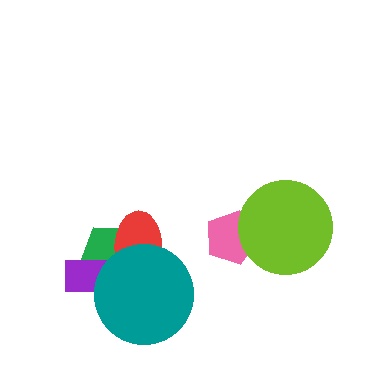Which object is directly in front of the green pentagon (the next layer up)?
The red ellipse is directly in front of the green pentagon.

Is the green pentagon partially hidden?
Yes, it is partially covered by another shape.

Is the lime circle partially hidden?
No, no other shape covers it.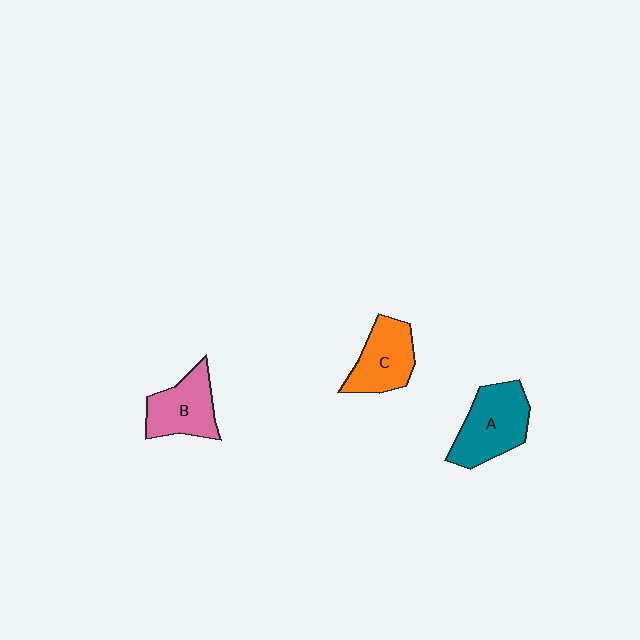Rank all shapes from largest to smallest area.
From largest to smallest: A (teal), C (orange), B (pink).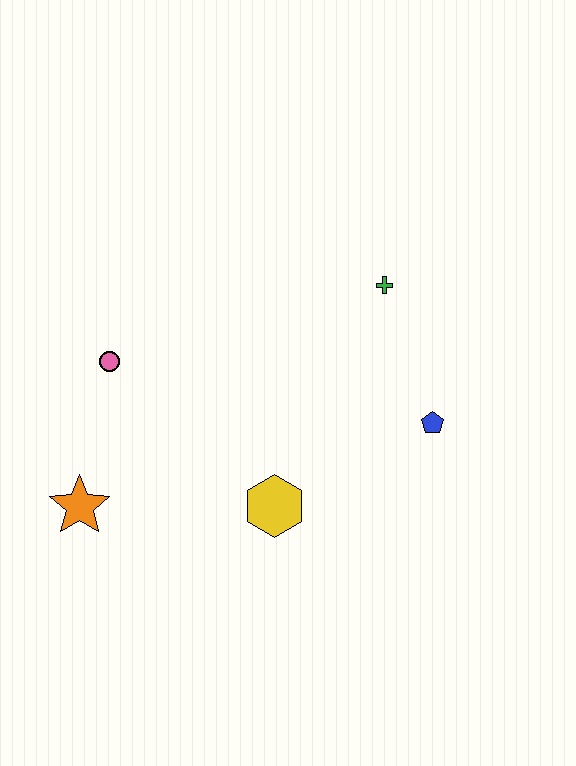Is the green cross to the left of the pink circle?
No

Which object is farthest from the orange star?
The green cross is farthest from the orange star.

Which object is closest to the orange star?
The pink circle is closest to the orange star.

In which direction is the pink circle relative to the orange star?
The pink circle is above the orange star.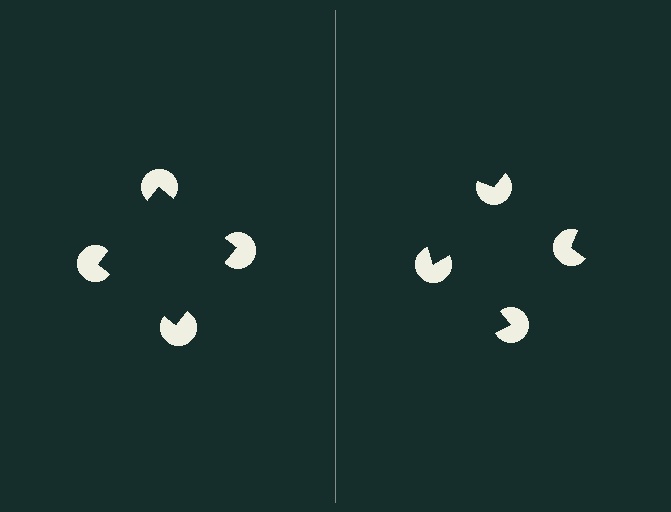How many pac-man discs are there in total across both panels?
8 — 4 on each side.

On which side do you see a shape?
An illusory square appears on the left side. On the right side the wedge cuts are rotated, so no coherent shape forms.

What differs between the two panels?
The pac-man discs are positioned identically on both sides; only the wedge orientations differ. On the left they align to a square; on the right they are misaligned.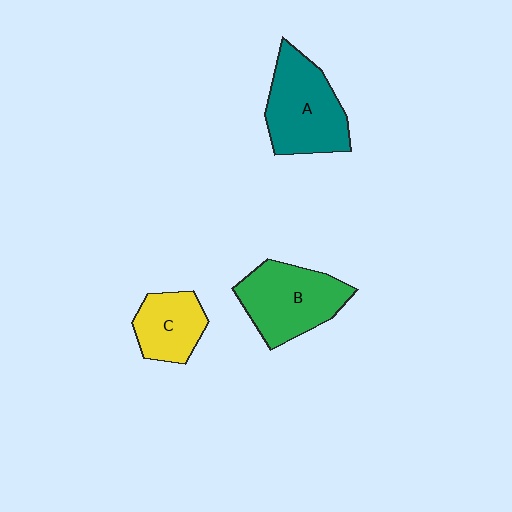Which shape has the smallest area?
Shape C (yellow).